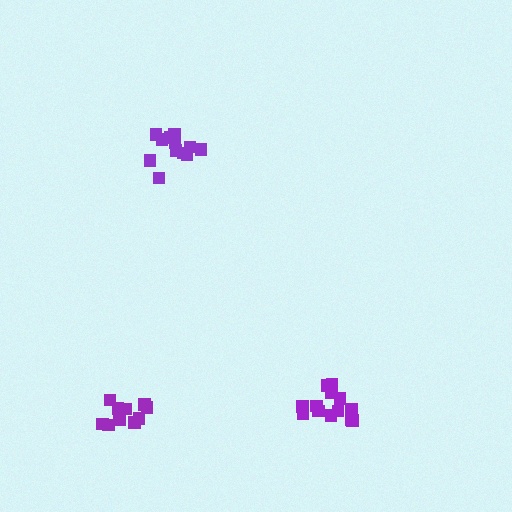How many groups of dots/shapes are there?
There are 3 groups.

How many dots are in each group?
Group 1: 10 dots, Group 2: 14 dots, Group 3: 13 dots (37 total).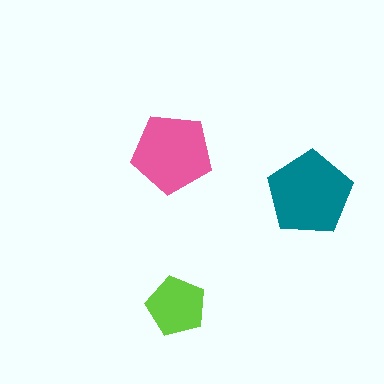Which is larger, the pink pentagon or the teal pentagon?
The teal one.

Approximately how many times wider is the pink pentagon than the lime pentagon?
About 1.5 times wider.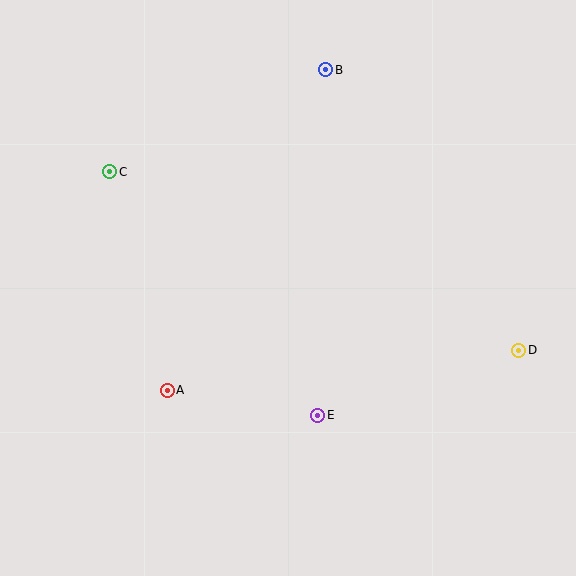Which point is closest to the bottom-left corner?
Point A is closest to the bottom-left corner.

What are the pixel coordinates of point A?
Point A is at (167, 390).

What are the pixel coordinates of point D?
Point D is at (519, 350).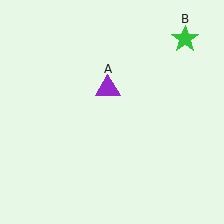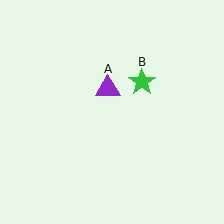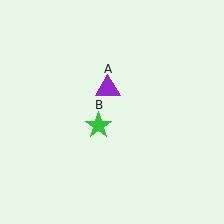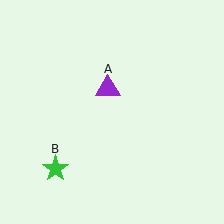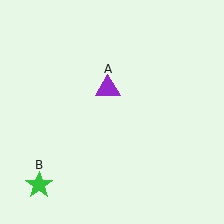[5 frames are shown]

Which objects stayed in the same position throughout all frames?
Purple triangle (object A) remained stationary.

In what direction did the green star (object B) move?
The green star (object B) moved down and to the left.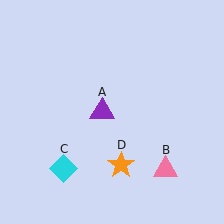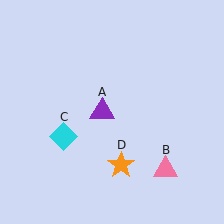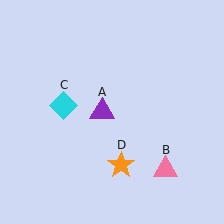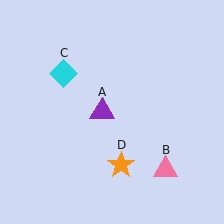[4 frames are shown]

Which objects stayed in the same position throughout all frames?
Purple triangle (object A) and pink triangle (object B) and orange star (object D) remained stationary.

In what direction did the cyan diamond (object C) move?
The cyan diamond (object C) moved up.